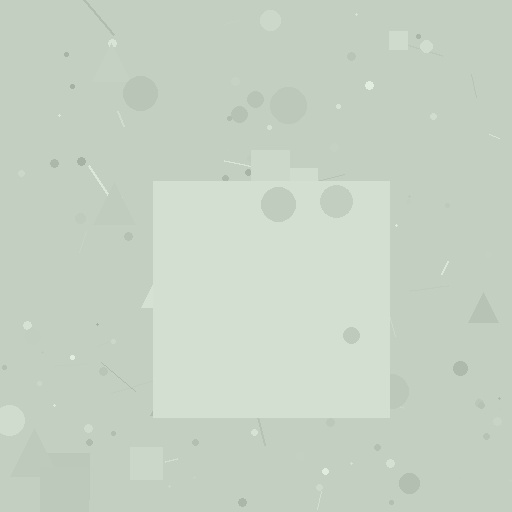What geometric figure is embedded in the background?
A square is embedded in the background.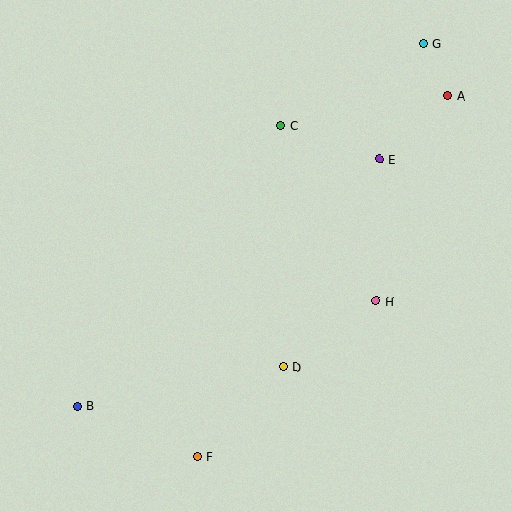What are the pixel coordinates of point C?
Point C is at (280, 126).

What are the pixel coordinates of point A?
Point A is at (447, 96).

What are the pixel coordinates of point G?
Point G is at (423, 44).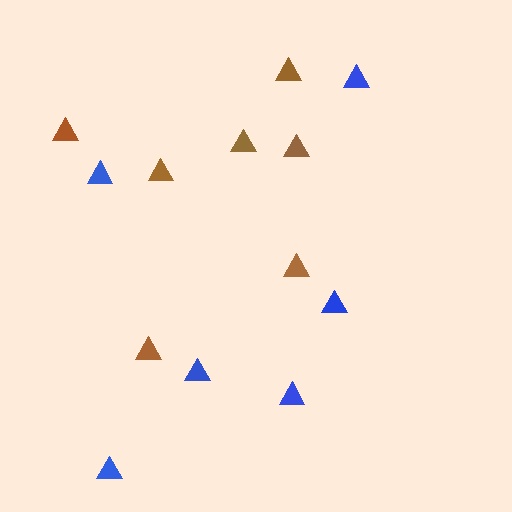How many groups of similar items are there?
There are 2 groups: one group of brown triangles (7) and one group of blue triangles (6).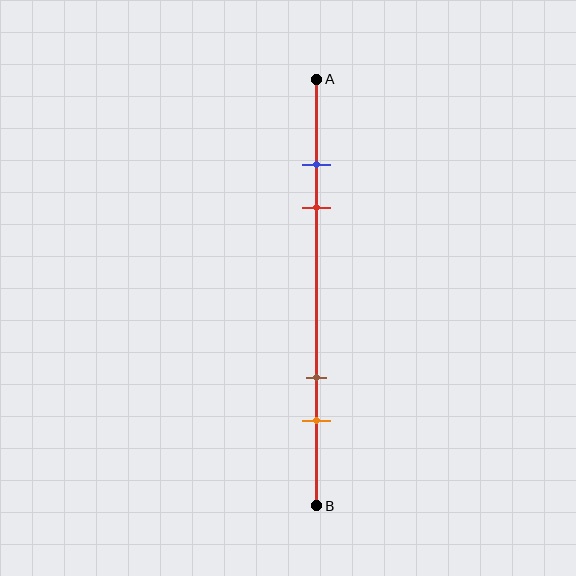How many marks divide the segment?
There are 4 marks dividing the segment.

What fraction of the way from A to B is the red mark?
The red mark is approximately 30% (0.3) of the way from A to B.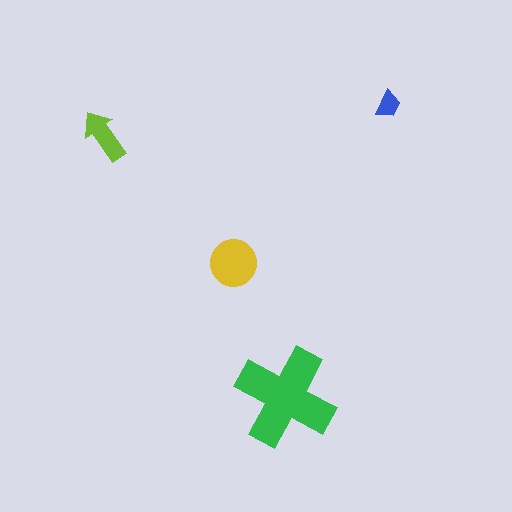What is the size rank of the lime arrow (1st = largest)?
3rd.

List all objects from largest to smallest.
The green cross, the yellow circle, the lime arrow, the blue trapezoid.